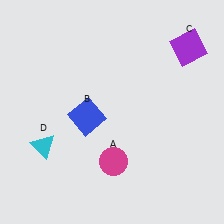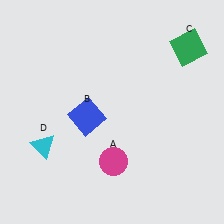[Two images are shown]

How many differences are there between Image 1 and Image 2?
There is 1 difference between the two images.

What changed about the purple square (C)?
In Image 1, C is purple. In Image 2, it changed to green.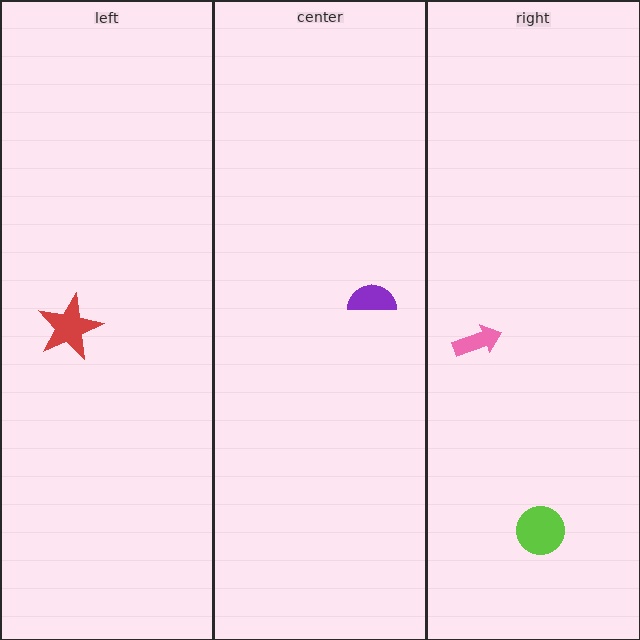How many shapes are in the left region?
1.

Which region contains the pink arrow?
The right region.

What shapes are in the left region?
The red star.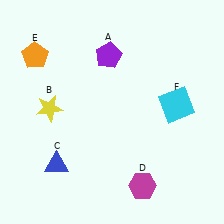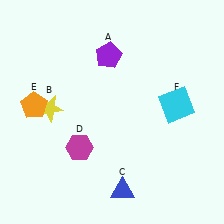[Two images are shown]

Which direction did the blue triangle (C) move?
The blue triangle (C) moved right.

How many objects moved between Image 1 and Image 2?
3 objects moved between the two images.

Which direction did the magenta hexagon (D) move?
The magenta hexagon (D) moved left.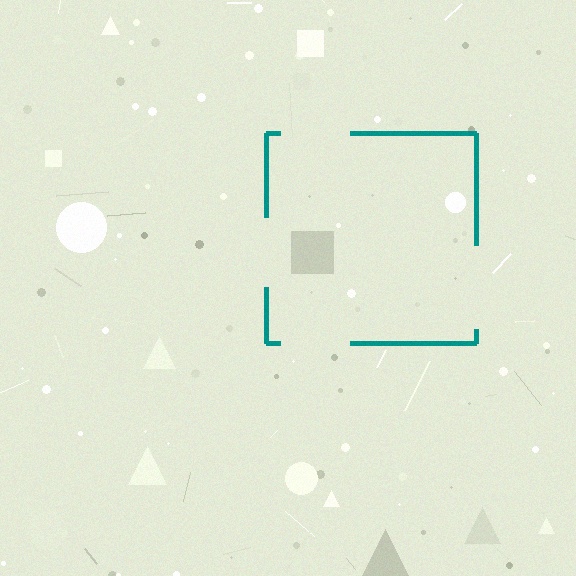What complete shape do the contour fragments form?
The contour fragments form a square.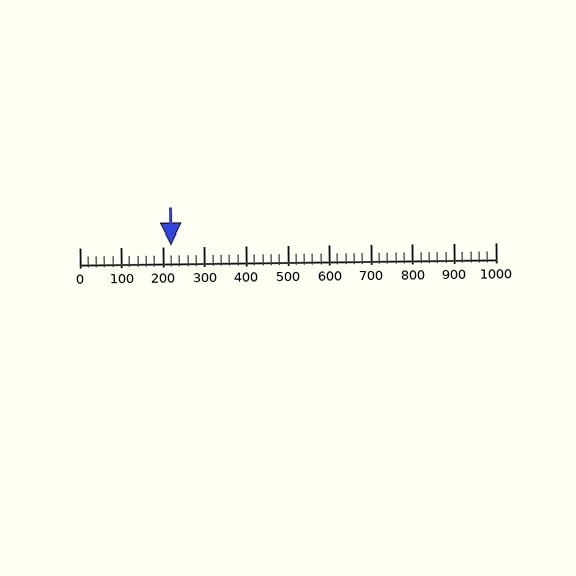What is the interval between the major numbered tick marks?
The major tick marks are spaced 100 units apart.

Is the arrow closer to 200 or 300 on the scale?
The arrow is closer to 200.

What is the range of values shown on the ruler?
The ruler shows values from 0 to 1000.